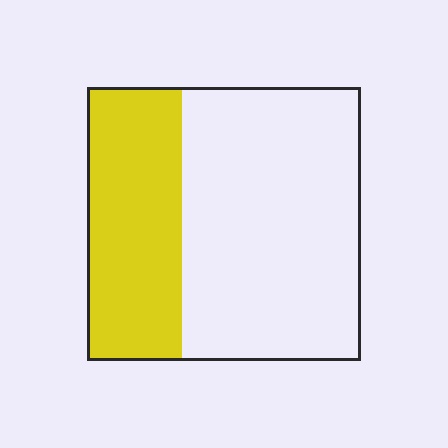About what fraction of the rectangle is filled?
About one third (1/3).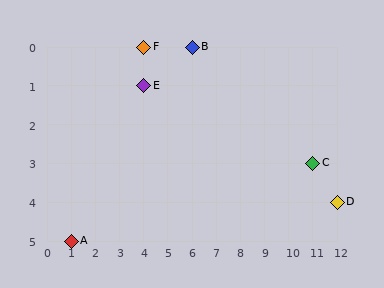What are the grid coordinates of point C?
Point C is at grid coordinates (11, 3).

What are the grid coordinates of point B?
Point B is at grid coordinates (6, 0).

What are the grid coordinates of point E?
Point E is at grid coordinates (4, 1).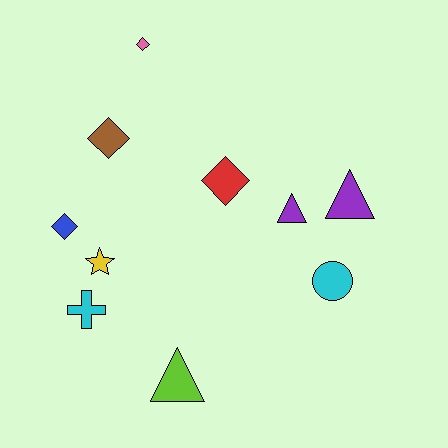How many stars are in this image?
There is 1 star.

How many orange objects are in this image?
There are no orange objects.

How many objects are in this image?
There are 10 objects.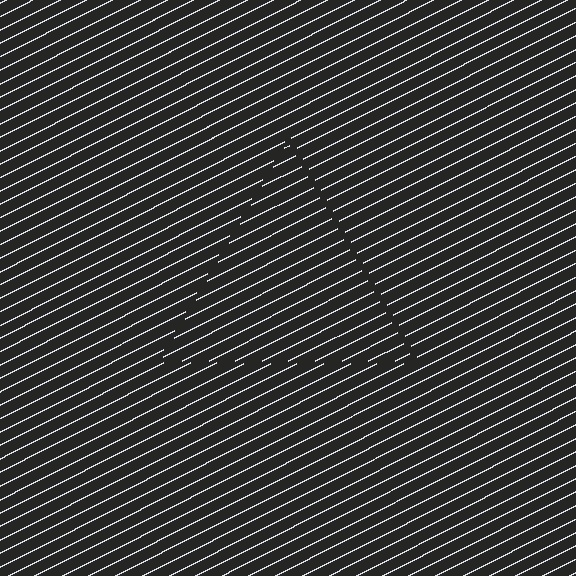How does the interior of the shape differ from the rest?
The interior of the shape contains the same grating, shifted by half a period — the contour is defined by the phase discontinuity where line-ends from the inner and outer gratings abut.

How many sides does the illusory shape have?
3 sides — the line-ends trace a triangle.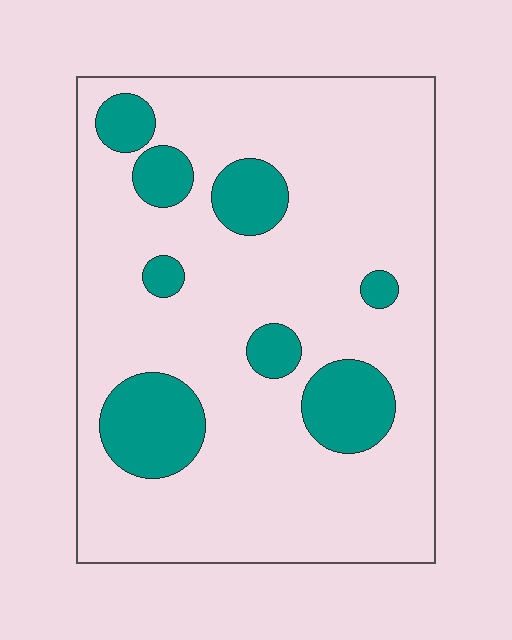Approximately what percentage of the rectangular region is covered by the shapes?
Approximately 20%.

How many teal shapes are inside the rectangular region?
8.